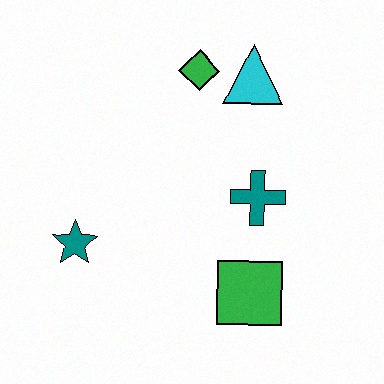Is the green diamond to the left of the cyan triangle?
Yes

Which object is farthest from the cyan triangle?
The teal star is farthest from the cyan triangle.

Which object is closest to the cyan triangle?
The green diamond is closest to the cyan triangle.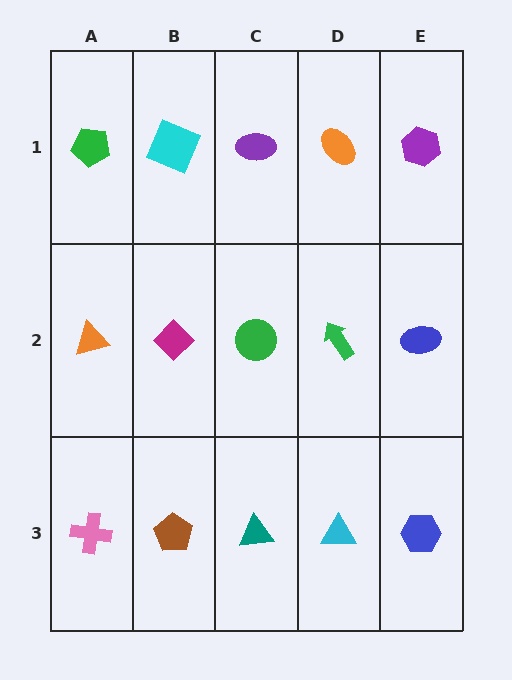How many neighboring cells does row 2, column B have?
4.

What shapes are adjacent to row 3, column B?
A magenta diamond (row 2, column B), a pink cross (row 3, column A), a teal triangle (row 3, column C).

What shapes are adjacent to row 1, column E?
A blue ellipse (row 2, column E), an orange ellipse (row 1, column D).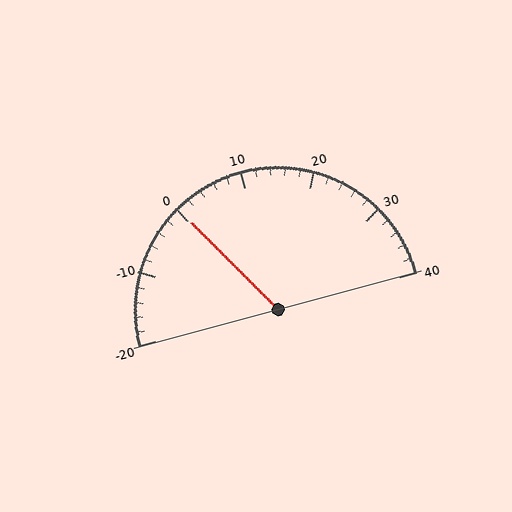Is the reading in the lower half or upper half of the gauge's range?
The reading is in the lower half of the range (-20 to 40).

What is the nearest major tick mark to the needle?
The nearest major tick mark is 0.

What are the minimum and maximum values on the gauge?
The gauge ranges from -20 to 40.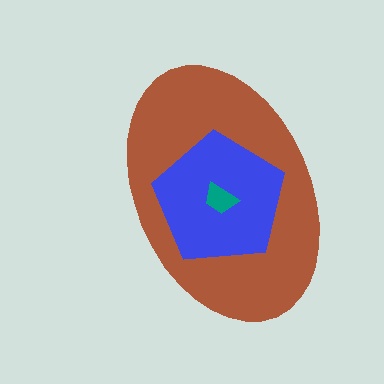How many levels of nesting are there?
3.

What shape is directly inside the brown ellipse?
The blue pentagon.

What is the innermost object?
The teal trapezoid.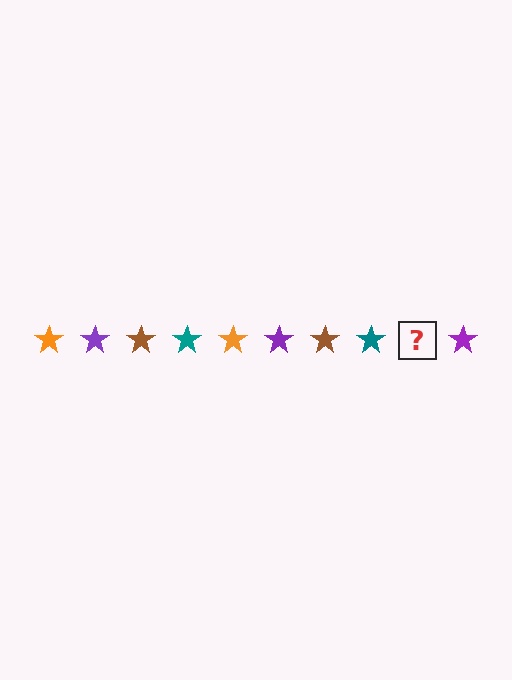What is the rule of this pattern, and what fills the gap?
The rule is that the pattern cycles through orange, purple, brown, teal stars. The gap should be filled with an orange star.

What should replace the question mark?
The question mark should be replaced with an orange star.